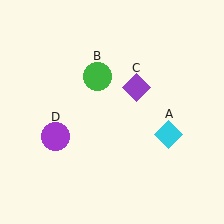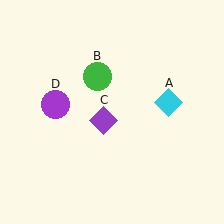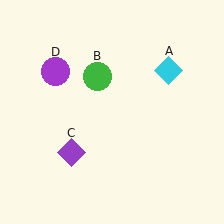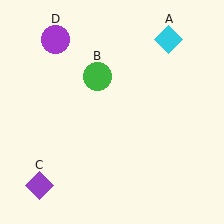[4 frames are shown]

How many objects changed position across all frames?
3 objects changed position: cyan diamond (object A), purple diamond (object C), purple circle (object D).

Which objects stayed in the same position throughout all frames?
Green circle (object B) remained stationary.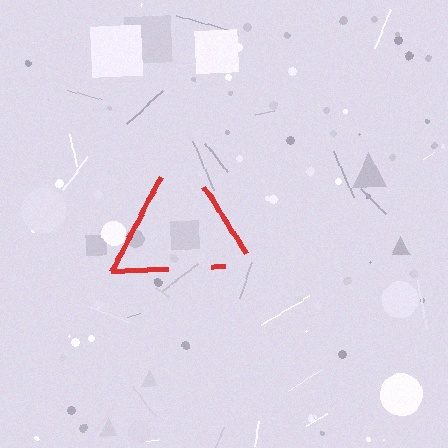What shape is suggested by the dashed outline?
The dashed outline suggests a triangle.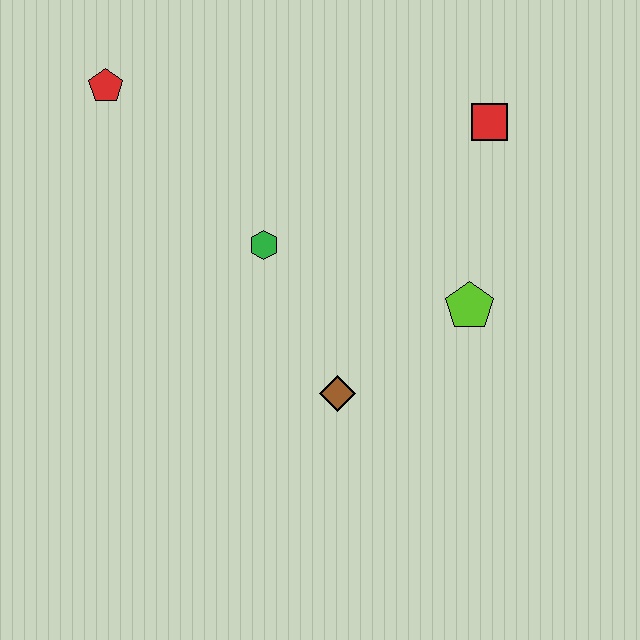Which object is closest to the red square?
The lime pentagon is closest to the red square.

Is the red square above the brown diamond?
Yes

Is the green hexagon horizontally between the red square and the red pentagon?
Yes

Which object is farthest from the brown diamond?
The red pentagon is farthest from the brown diamond.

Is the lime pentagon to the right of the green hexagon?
Yes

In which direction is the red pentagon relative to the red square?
The red pentagon is to the left of the red square.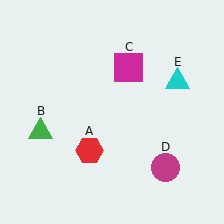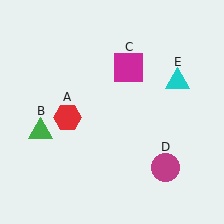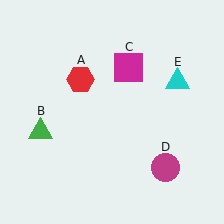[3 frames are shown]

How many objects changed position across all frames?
1 object changed position: red hexagon (object A).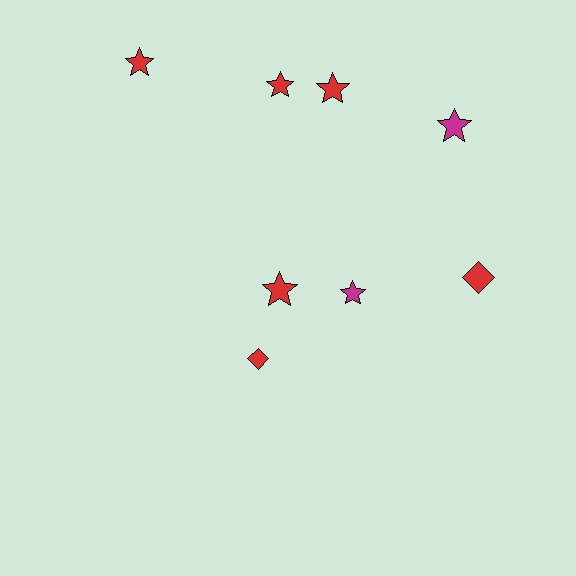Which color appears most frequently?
Red, with 6 objects.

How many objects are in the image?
There are 8 objects.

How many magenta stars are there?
There are 2 magenta stars.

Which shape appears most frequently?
Star, with 6 objects.